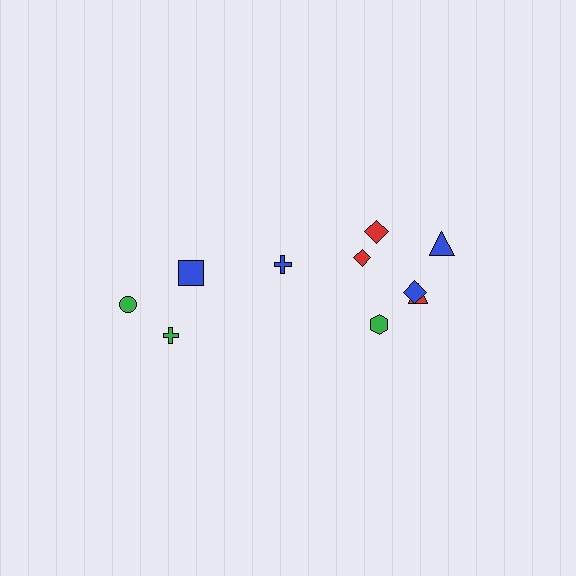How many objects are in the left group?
There are 4 objects.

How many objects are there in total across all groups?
There are 10 objects.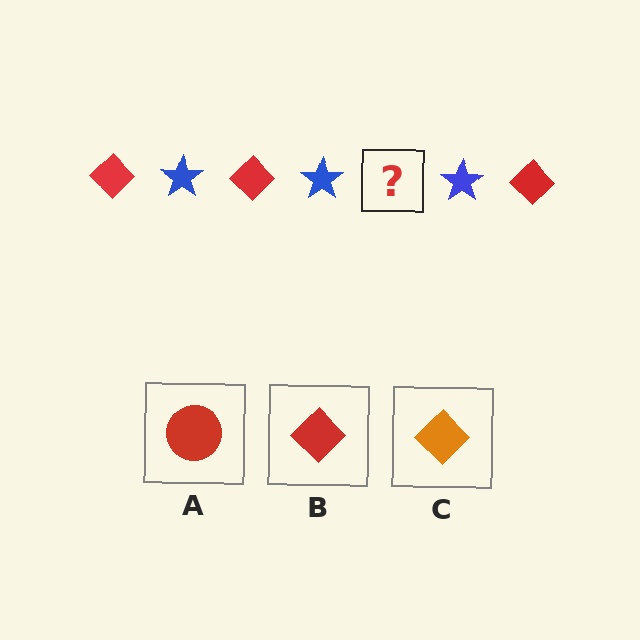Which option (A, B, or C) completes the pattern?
B.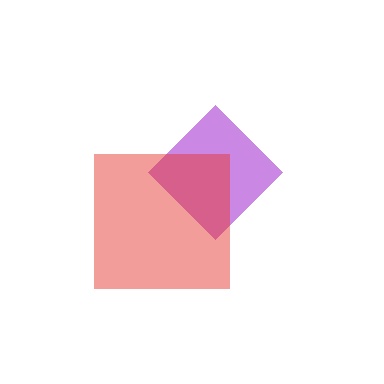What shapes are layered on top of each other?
The layered shapes are: a purple diamond, a red square.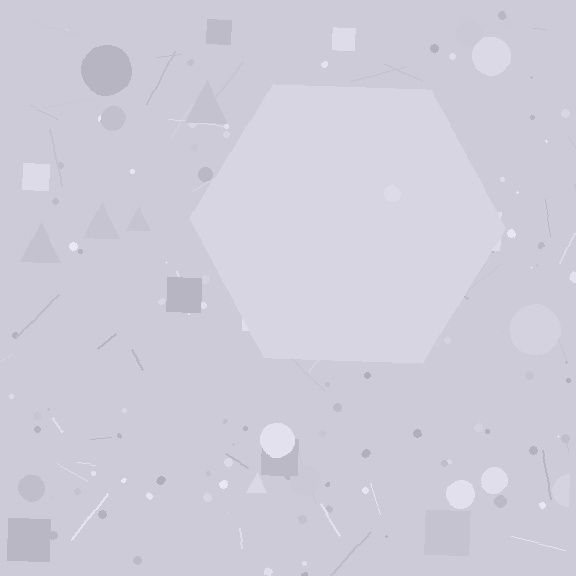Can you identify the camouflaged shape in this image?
The camouflaged shape is a hexagon.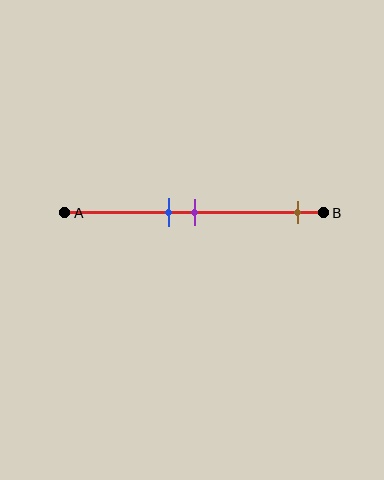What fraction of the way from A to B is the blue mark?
The blue mark is approximately 40% (0.4) of the way from A to B.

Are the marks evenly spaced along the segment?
No, the marks are not evenly spaced.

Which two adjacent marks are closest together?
The blue and purple marks are the closest adjacent pair.